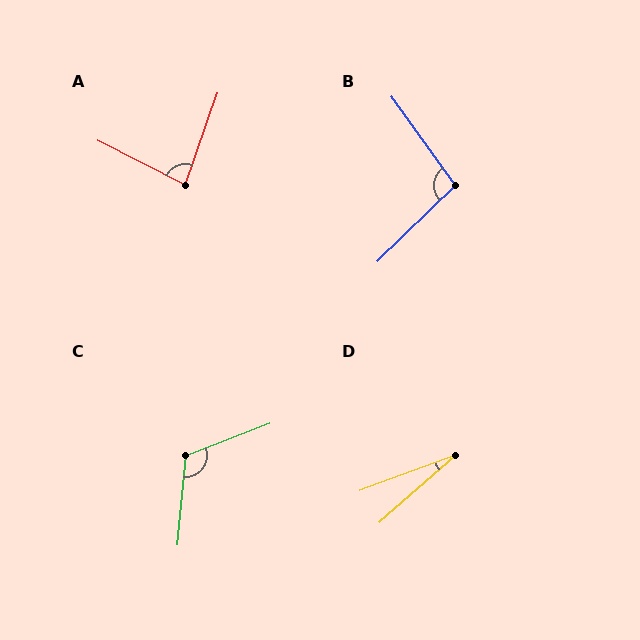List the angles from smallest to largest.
D (21°), A (82°), B (98°), C (116°).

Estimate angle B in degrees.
Approximately 98 degrees.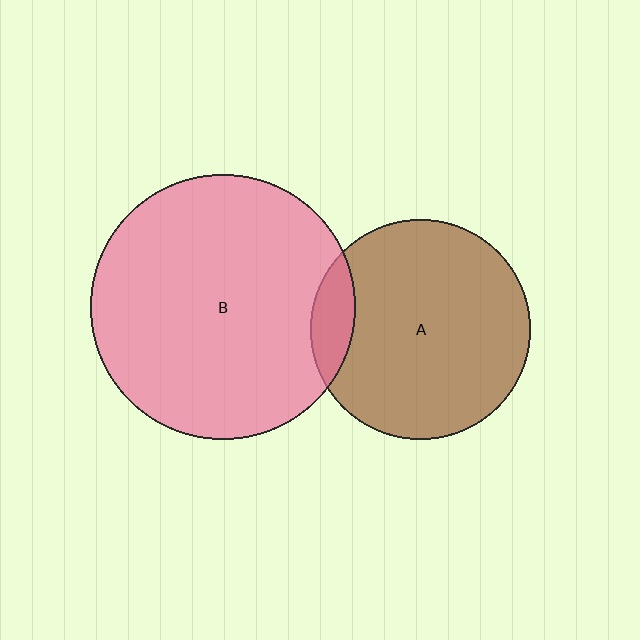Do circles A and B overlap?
Yes.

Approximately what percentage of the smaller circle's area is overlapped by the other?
Approximately 10%.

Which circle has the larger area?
Circle B (pink).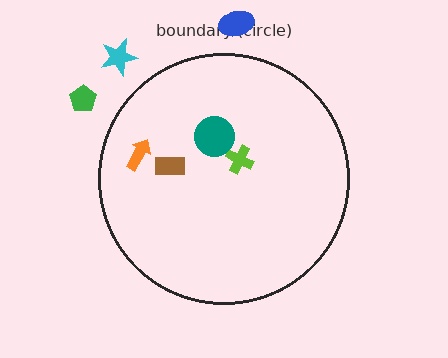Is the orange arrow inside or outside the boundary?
Inside.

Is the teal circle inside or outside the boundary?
Inside.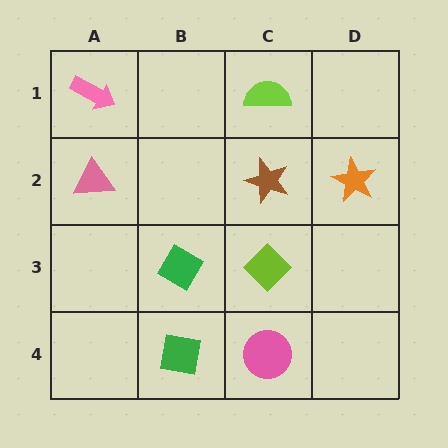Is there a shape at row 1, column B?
No, that cell is empty.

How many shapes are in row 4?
2 shapes.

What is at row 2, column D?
An orange star.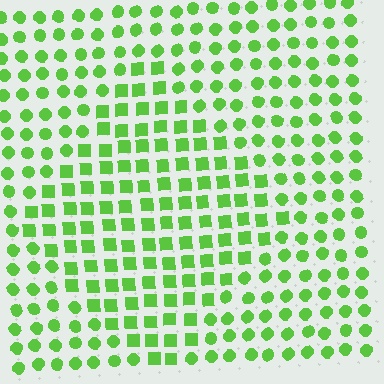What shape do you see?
I see a diamond.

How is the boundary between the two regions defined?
The boundary is defined by a change in element shape: squares inside vs. circles outside. All elements share the same color and spacing.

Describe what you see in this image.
The image is filled with small lime elements arranged in a uniform grid. A diamond-shaped region contains squares, while the surrounding area contains circles. The boundary is defined purely by the change in element shape.